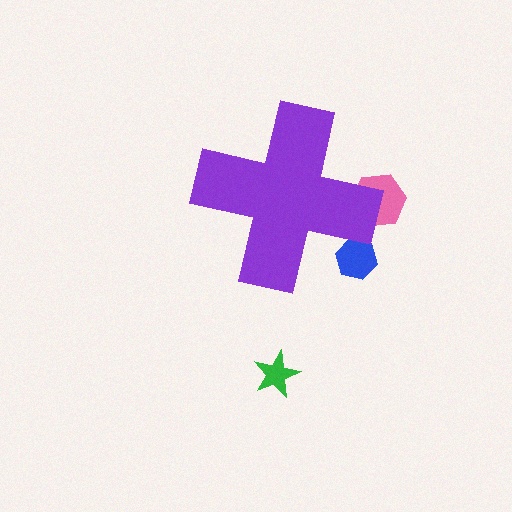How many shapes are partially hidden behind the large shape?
2 shapes are partially hidden.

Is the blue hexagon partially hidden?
Yes, the blue hexagon is partially hidden behind the purple cross.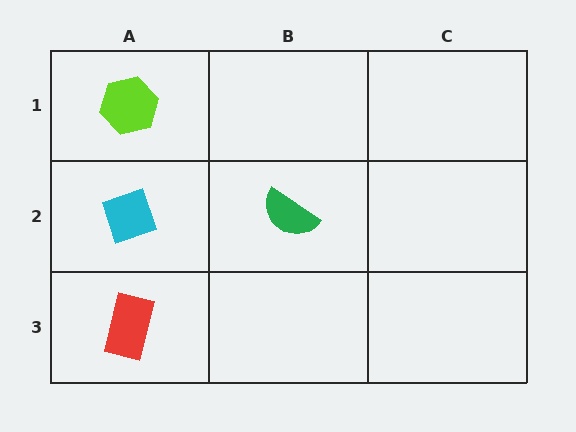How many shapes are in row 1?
1 shape.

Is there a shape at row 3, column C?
No, that cell is empty.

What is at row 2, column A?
A cyan diamond.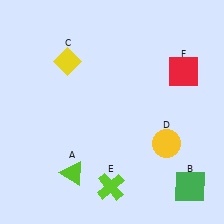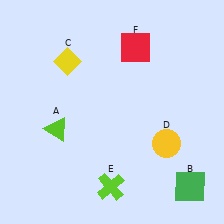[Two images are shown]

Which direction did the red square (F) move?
The red square (F) moved left.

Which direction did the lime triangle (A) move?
The lime triangle (A) moved up.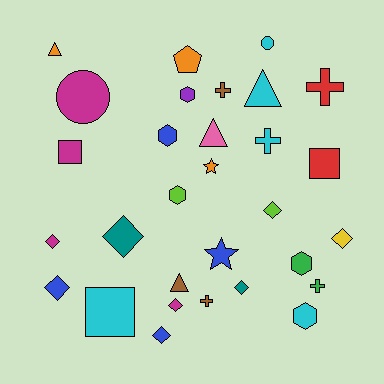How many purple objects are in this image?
There is 1 purple object.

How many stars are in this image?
There are 2 stars.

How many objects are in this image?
There are 30 objects.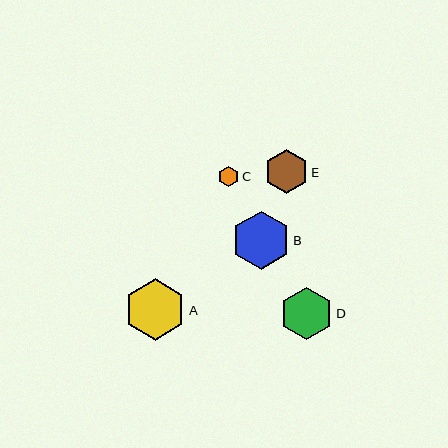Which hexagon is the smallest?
Hexagon C is the smallest with a size of approximately 20 pixels.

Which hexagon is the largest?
Hexagon A is the largest with a size of approximately 62 pixels.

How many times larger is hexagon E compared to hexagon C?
Hexagon E is approximately 2.2 times the size of hexagon C.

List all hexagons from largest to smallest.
From largest to smallest: A, B, D, E, C.